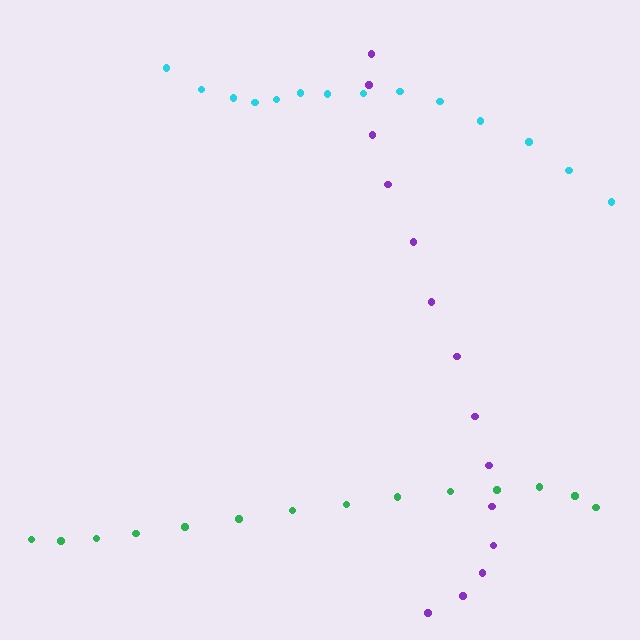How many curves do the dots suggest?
There are 3 distinct paths.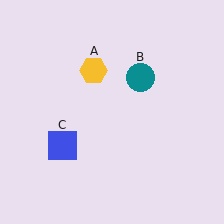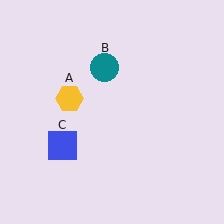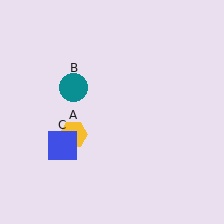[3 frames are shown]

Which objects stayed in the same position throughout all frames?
Blue square (object C) remained stationary.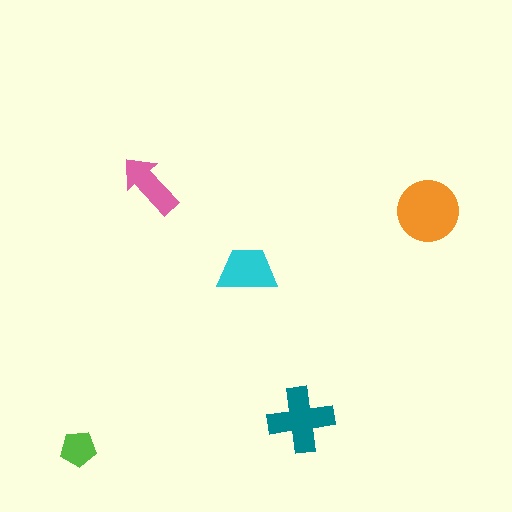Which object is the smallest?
The lime pentagon.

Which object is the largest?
The orange circle.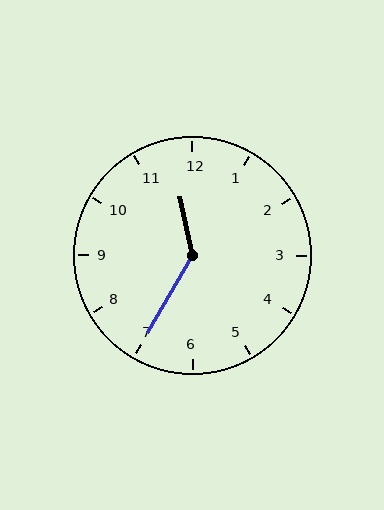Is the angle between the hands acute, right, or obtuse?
It is obtuse.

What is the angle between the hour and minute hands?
Approximately 138 degrees.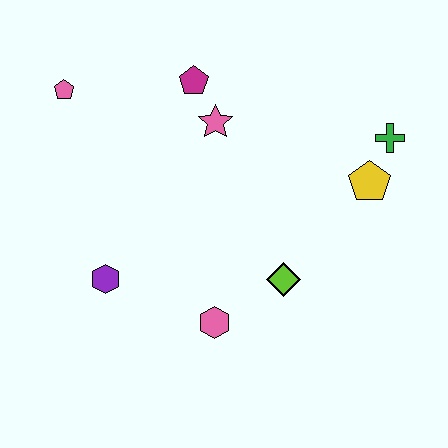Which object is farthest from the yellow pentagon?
The pink pentagon is farthest from the yellow pentagon.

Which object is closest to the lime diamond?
The pink hexagon is closest to the lime diamond.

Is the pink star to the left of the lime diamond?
Yes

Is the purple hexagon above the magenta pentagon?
No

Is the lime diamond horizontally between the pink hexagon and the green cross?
Yes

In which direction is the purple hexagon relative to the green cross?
The purple hexagon is to the left of the green cross.